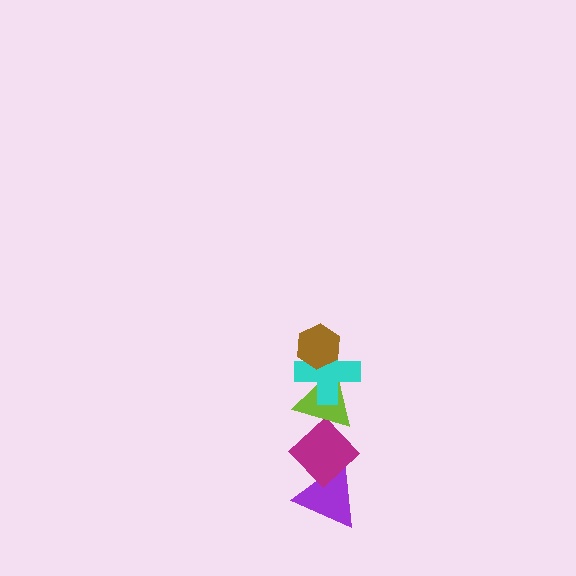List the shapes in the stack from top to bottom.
From top to bottom: the brown hexagon, the cyan cross, the lime triangle, the magenta diamond, the purple triangle.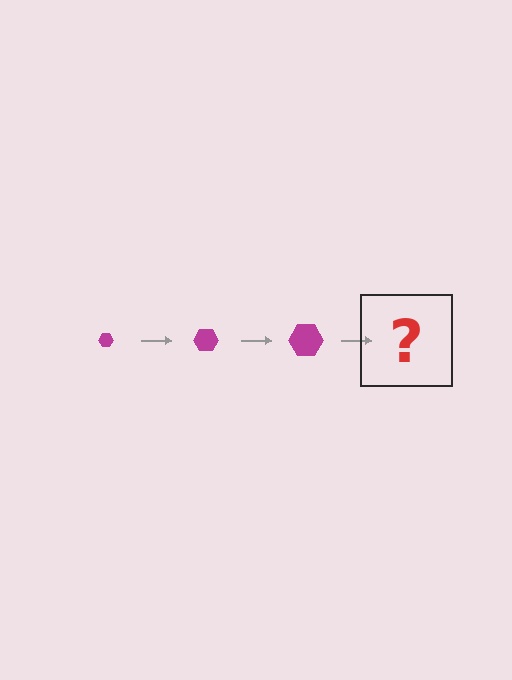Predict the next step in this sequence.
The next step is a magenta hexagon, larger than the previous one.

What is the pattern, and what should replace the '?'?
The pattern is that the hexagon gets progressively larger each step. The '?' should be a magenta hexagon, larger than the previous one.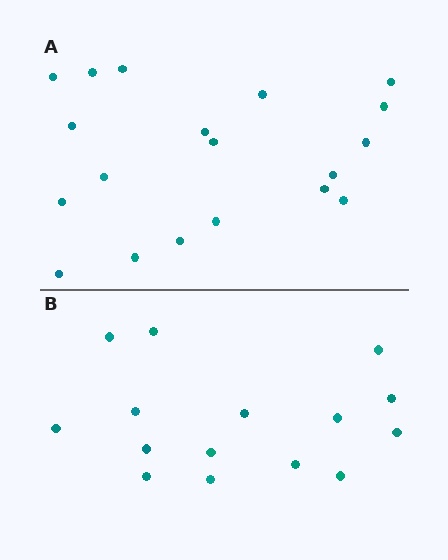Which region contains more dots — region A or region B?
Region A (the top region) has more dots.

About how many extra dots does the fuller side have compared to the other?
Region A has about 4 more dots than region B.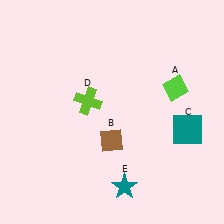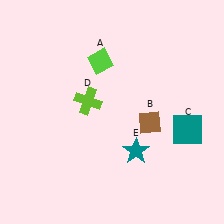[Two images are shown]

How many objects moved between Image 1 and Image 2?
3 objects moved between the two images.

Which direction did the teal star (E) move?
The teal star (E) moved up.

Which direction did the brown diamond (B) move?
The brown diamond (B) moved right.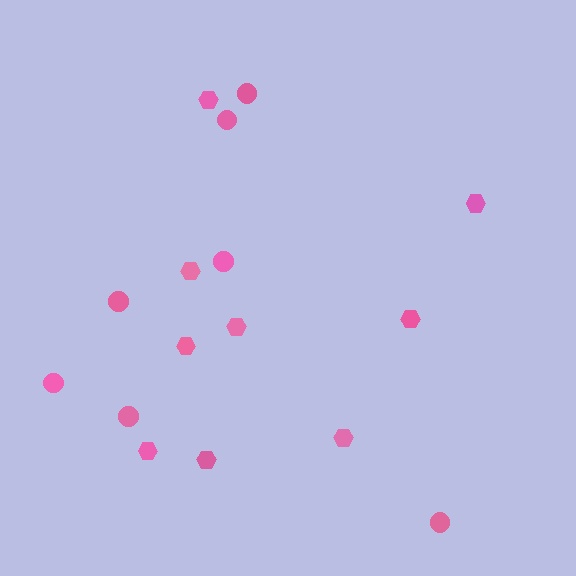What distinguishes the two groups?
There are 2 groups: one group of hexagons (9) and one group of circles (7).